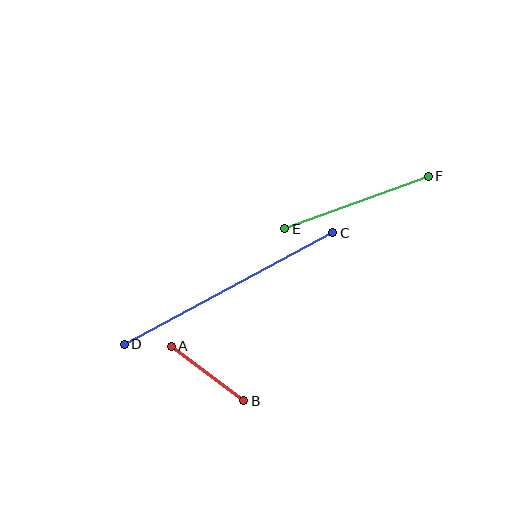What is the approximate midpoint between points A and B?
The midpoint is at approximately (207, 373) pixels.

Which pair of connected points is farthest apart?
Points C and D are farthest apart.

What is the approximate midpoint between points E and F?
The midpoint is at approximately (356, 203) pixels.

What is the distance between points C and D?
The distance is approximately 236 pixels.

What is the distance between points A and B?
The distance is approximately 91 pixels.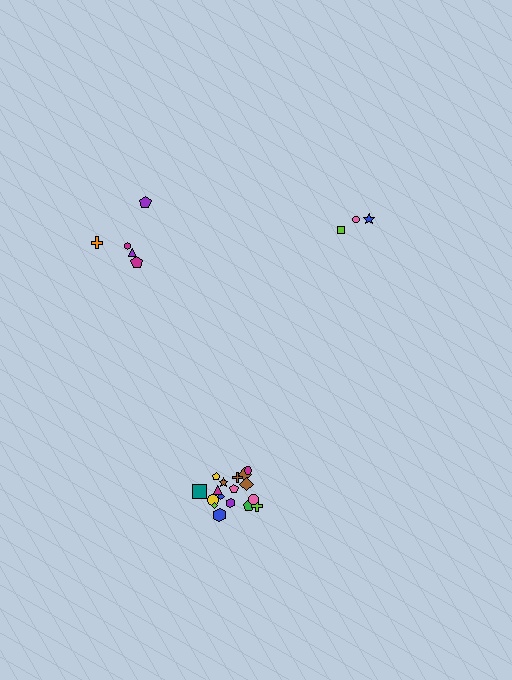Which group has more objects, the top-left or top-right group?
The top-left group.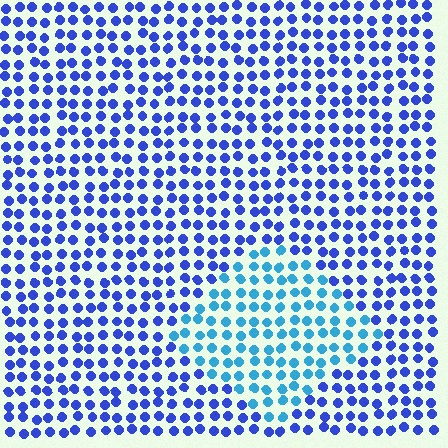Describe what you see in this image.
The image is filled with small blue elements in a uniform arrangement. A diamond-shaped region is visible where the elements are tinted to a slightly different hue, forming a subtle color boundary.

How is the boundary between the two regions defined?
The boundary is defined purely by a slight shift in hue (about 36 degrees). Spacing, size, and orientation are identical on both sides.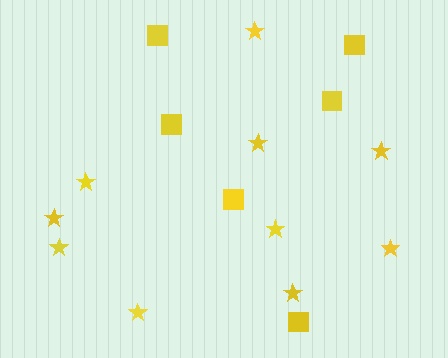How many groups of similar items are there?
There are 2 groups: one group of stars (10) and one group of squares (6).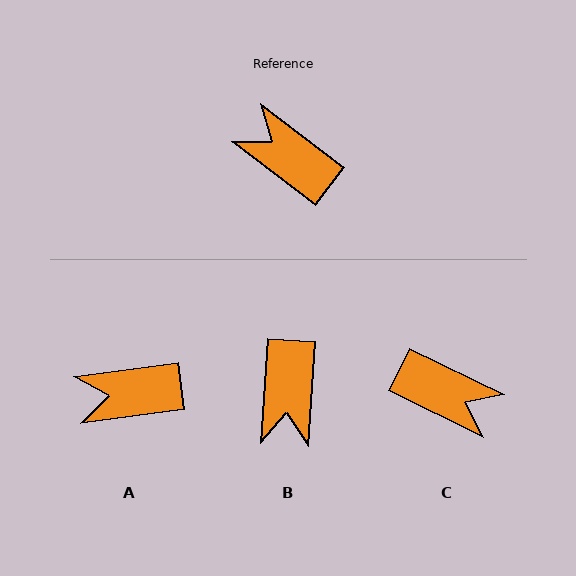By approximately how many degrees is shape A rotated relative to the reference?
Approximately 45 degrees counter-clockwise.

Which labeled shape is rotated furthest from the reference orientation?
C, about 169 degrees away.